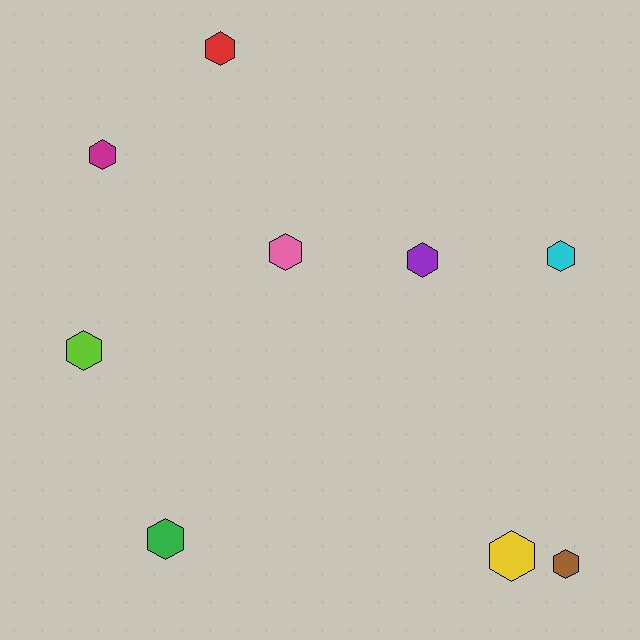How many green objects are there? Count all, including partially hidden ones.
There is 1 green object.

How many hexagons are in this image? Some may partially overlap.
There are 9 hexagons.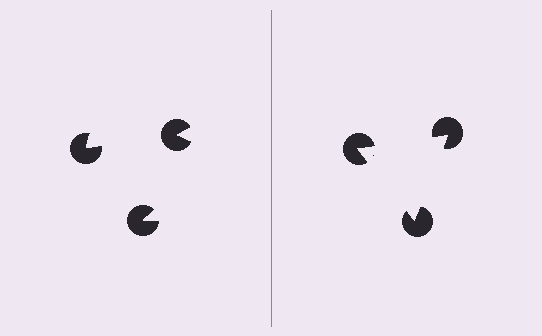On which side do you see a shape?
An illusory triangle appears on the right side. On the left side the wedge cuts are rotated, so no coherent shape forms.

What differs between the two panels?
The pac-man discs are positioned identically on both sides; only the wedge orientations differ. On the right they align to a triangle; on the left they are misaligned.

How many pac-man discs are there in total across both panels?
6 — 3 on each side.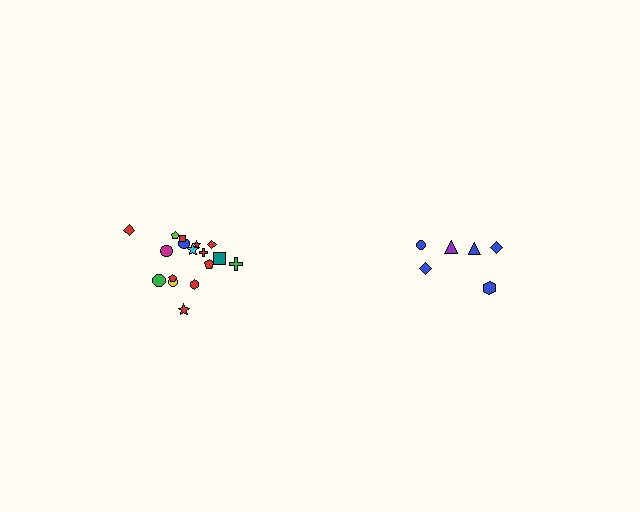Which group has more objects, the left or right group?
The left group.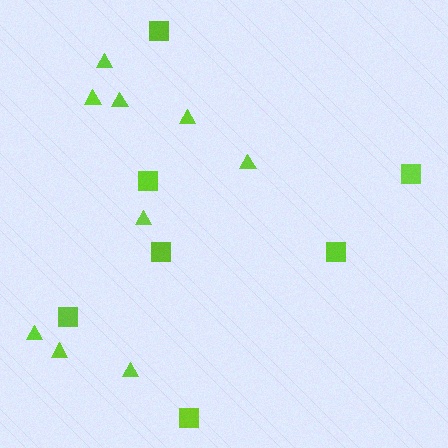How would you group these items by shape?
There are 2 groups: one group of triangles (9) and one group of squares (7).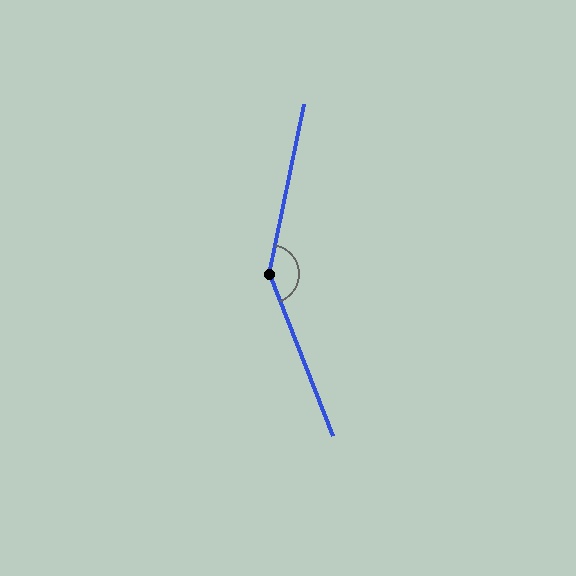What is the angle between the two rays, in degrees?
Approximately 147 degrees.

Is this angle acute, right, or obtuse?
It is obtuse.